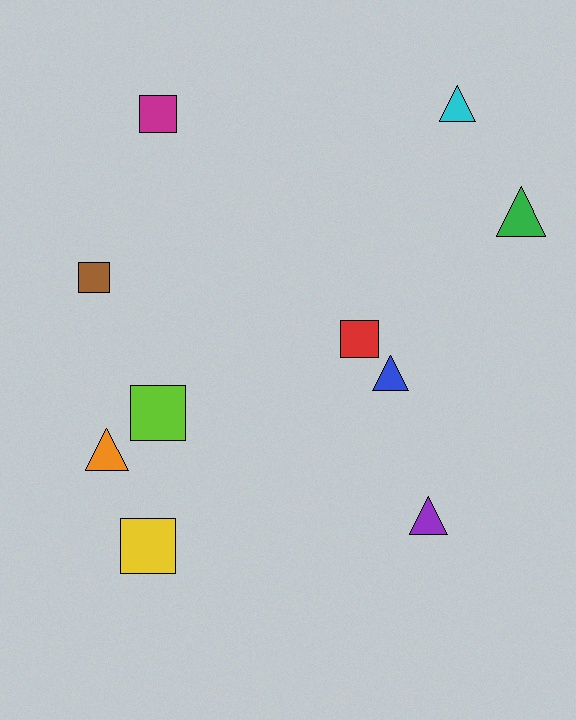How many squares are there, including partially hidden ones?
There are 5 squares.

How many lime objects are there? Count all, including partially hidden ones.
There is 1 lime object.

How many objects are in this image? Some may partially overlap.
There are 10 objects.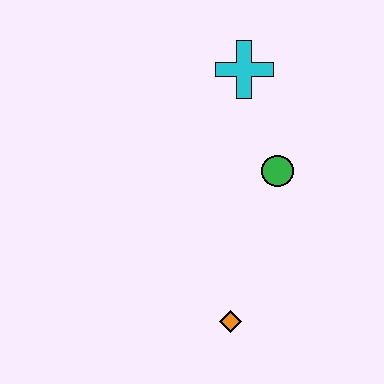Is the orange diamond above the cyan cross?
No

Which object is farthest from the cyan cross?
The orange diamond is farthest from the cyan cross.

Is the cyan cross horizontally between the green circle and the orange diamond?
Yes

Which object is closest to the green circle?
The cyan cross is closest to the green circle.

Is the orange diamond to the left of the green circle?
Yes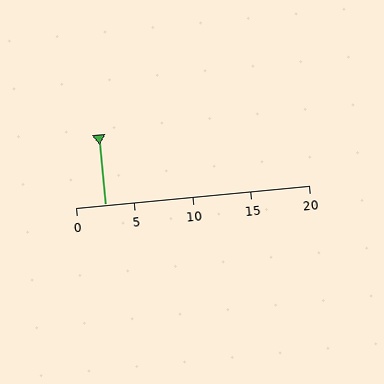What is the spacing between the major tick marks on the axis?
The major ticks are spaced 5 apart.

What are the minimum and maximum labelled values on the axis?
The axis runs from 0 to 20.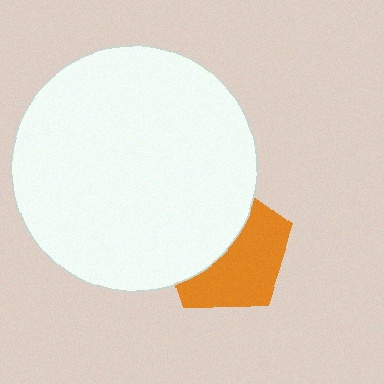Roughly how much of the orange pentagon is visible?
About half of it is visible (roughly 52%).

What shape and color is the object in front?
The object in front is a white circle.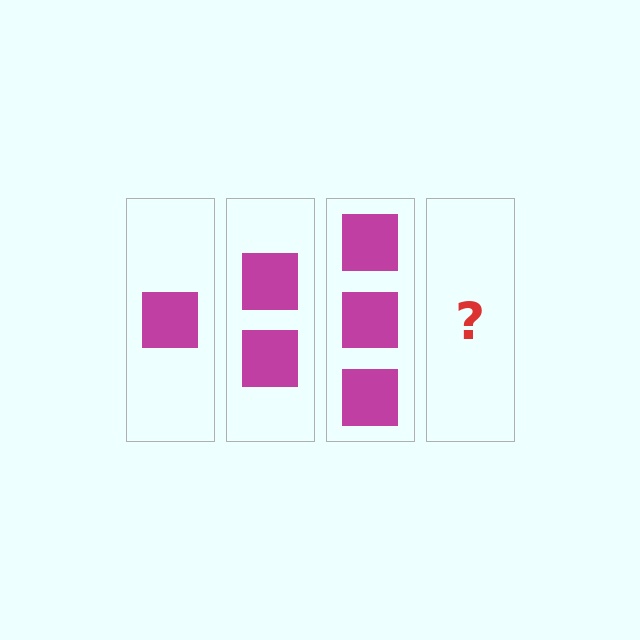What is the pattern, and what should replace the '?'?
The pattern is that each step adds one more square. The '?' should be 4 squares.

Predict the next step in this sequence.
The next step is 4 squares.